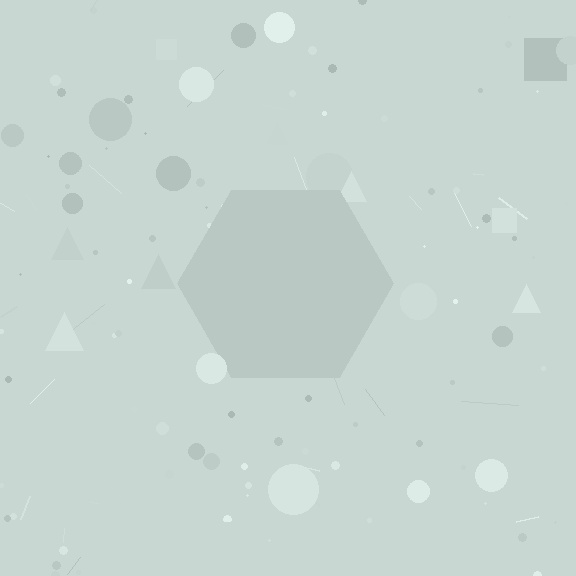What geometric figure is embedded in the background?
A hexagon is embedded in the background.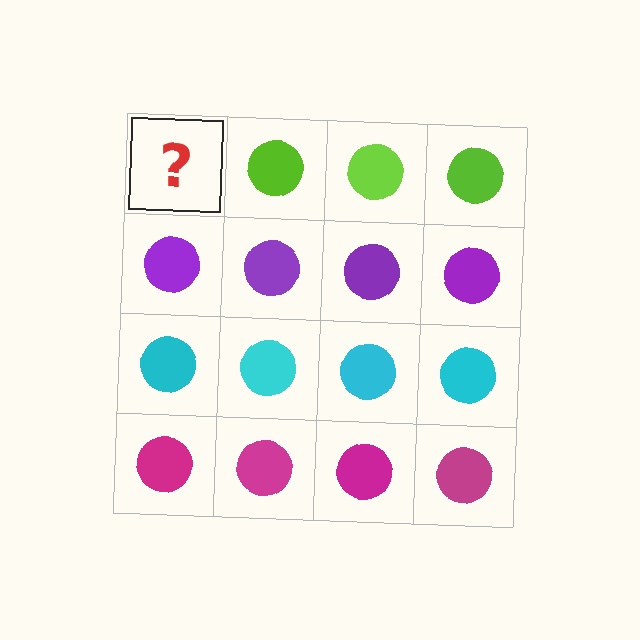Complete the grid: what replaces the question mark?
The question mark should be replaced with a lime circle.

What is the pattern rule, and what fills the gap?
The rule is that each row has a consistent color. The gap should be filled with a lime circle.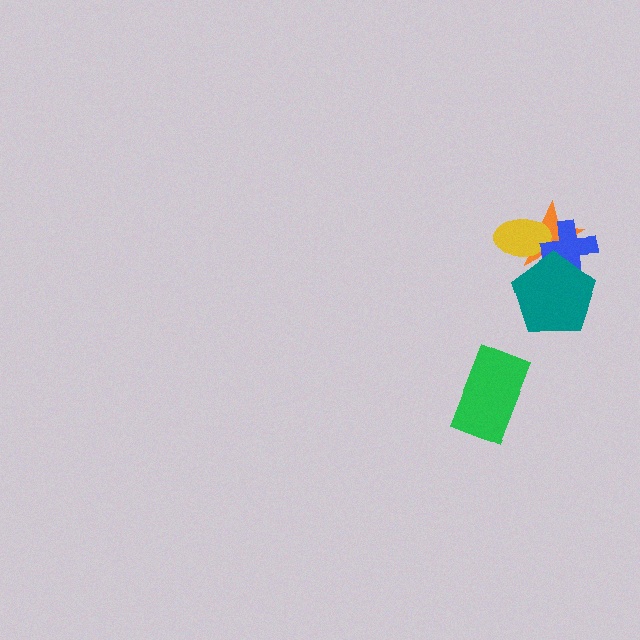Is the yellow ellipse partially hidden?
Yes, it is partially covered by another shape.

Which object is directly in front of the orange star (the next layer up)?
The yellow ellipse is directly in front of the orange star.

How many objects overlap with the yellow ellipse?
3 objects overlap with the yellow ellipse.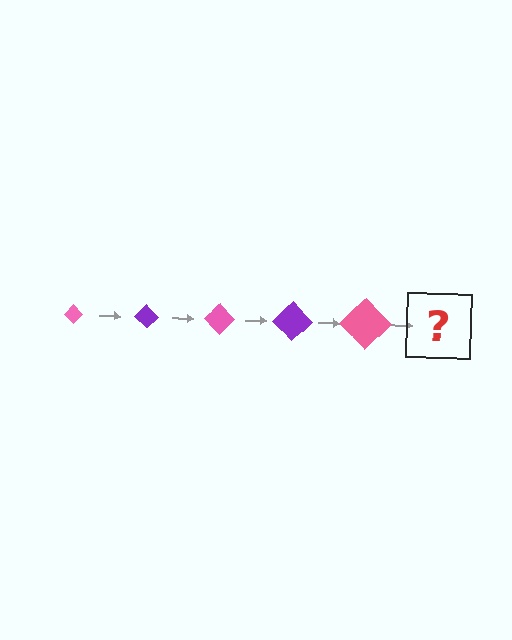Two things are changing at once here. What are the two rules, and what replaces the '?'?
The two rules are that the diamond grows larger each step and the color cycles through pink and purple. The '?' should be a purple diamond, larger than the previous one.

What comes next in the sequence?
The next element should be a purple diamond, larger than the previous one.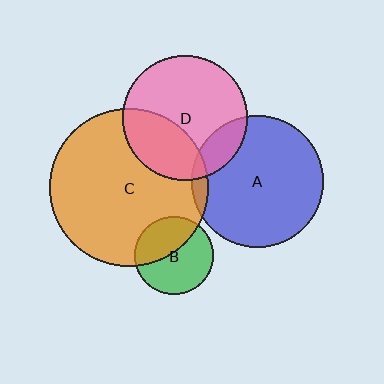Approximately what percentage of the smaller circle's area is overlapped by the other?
Approximately 30%.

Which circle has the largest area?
Circle C (orange).